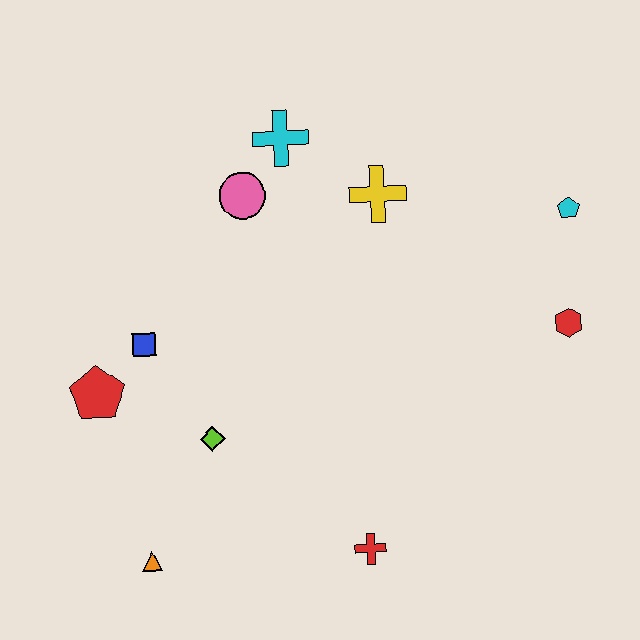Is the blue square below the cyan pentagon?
Yes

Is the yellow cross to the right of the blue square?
Yes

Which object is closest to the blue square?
The red pentagon is closest to the blue square.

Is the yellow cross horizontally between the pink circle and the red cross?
No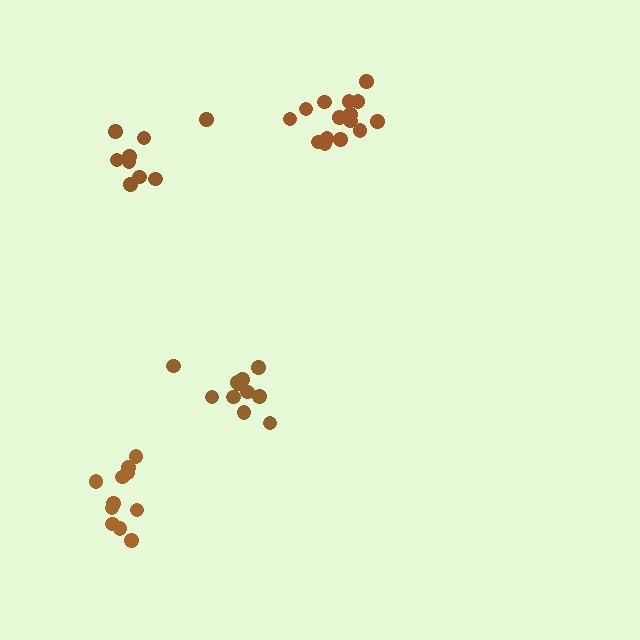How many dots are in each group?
Group 1: 11 dots, Group 2: 12 dots, Group 3: 15 dots, Group 4: 9 dots (47 total).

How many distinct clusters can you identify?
There are 4 distinct clusters.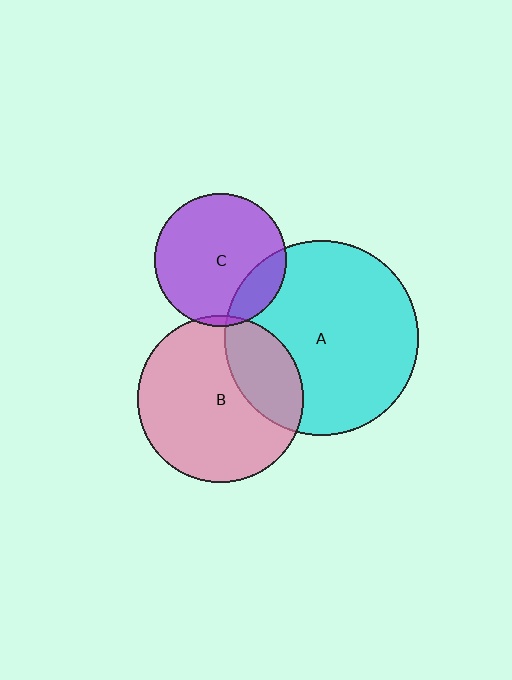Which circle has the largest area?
Circle A (cyan).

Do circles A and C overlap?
Yes.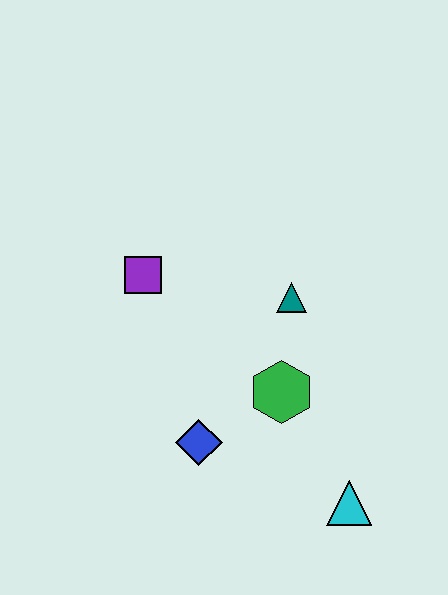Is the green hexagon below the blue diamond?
No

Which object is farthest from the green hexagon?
The purple square is farthest from the green hexagon.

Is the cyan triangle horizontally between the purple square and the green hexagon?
No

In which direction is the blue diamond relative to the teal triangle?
The blue diamond is below the teal triangle.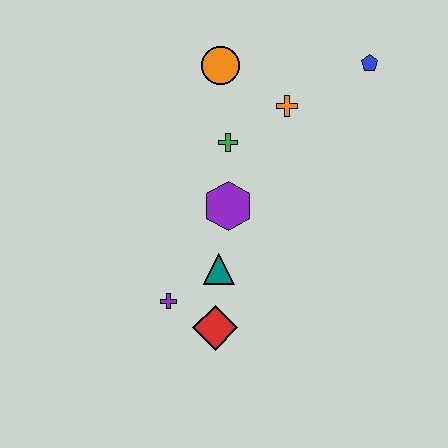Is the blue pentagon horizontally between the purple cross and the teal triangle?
No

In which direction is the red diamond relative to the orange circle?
The red diamond is below the orange circle.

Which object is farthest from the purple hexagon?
The blue pentagon is farthest from the purple hexagon.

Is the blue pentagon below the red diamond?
No